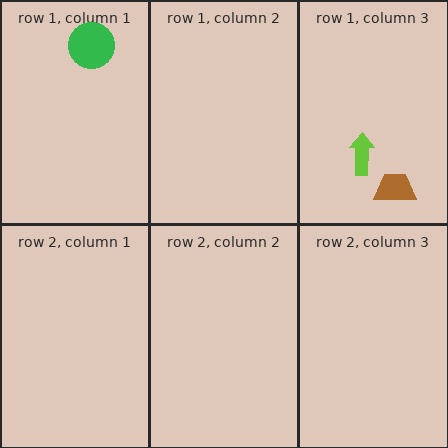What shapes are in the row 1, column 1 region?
The green circle.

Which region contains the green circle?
The row 1, column 1 region.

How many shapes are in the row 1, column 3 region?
2.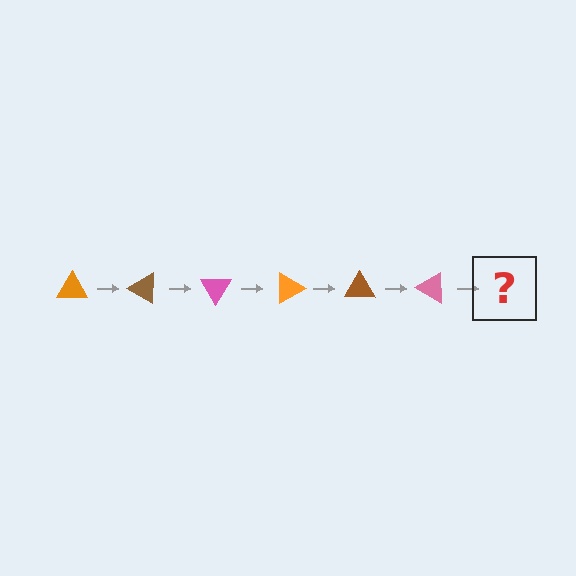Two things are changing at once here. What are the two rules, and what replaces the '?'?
The two rules are that it rotates 30 degrees each step and the color cycles through orange, brown, and pink. The '?' should be an orange triangle, rotated 180 degrees from the start.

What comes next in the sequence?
The next element should be an orange triangle, rotated 180 degrees from the start.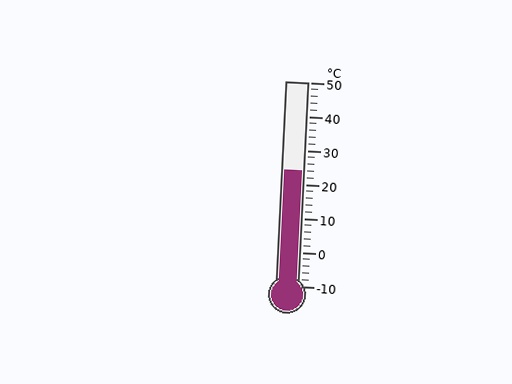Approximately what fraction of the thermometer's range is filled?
The thermometer is filled to approximately 55% of its range.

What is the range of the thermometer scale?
The thermometer scale ranges from -10°C to 50°C.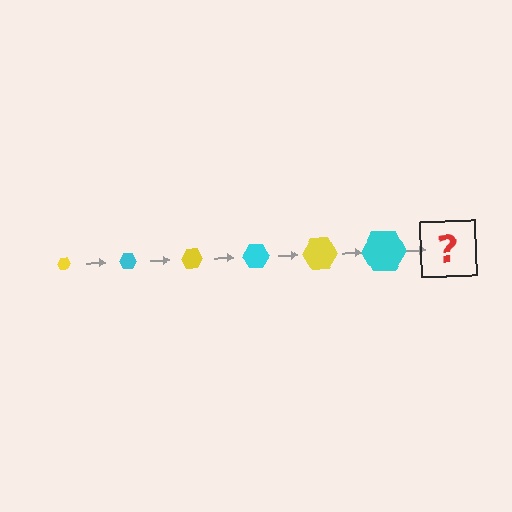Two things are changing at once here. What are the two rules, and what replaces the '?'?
The two rules are that the hexagon grows larger each step and the color cycles through yellow and cyan. The '?' should be a yellow hexagon, larger than the previous one.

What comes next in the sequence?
The next element should be a yellow hexagon, larger than the previous one.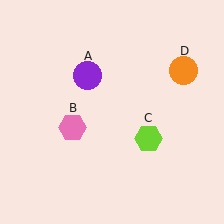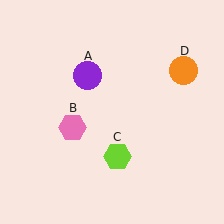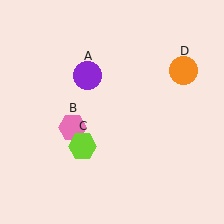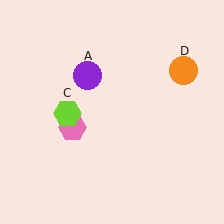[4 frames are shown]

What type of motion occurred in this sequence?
The lime hexagon (object C) rotated clockwise around the center of the scene.